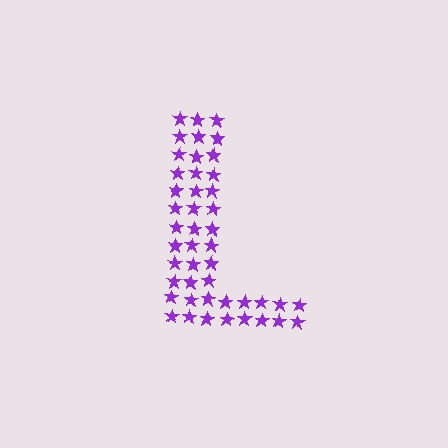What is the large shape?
The large shape is the letter L.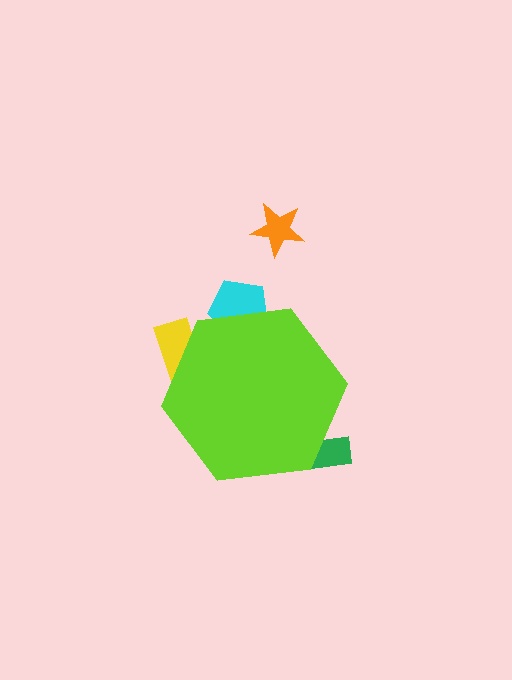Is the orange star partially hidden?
No, the orange star is fully visible.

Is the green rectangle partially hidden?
Yes, the green rectangle is partially hidden behind the lime hexagon.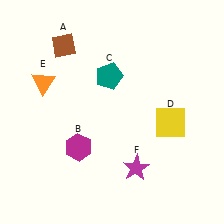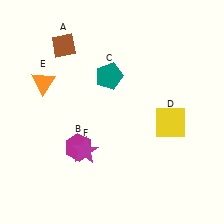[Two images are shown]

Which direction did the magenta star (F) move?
The magenta star (F) moved left.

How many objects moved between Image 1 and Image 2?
1 object moved between the two images.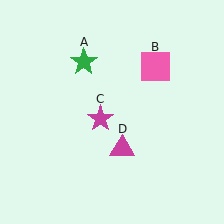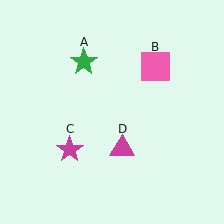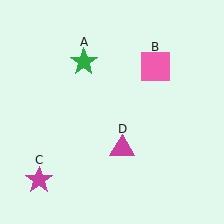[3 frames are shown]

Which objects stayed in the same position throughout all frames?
Green star (object A) and pink square (object B) and magenta triangle (object D) remained stationary.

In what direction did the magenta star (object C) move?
The magenta star (object C) moved down and to the left.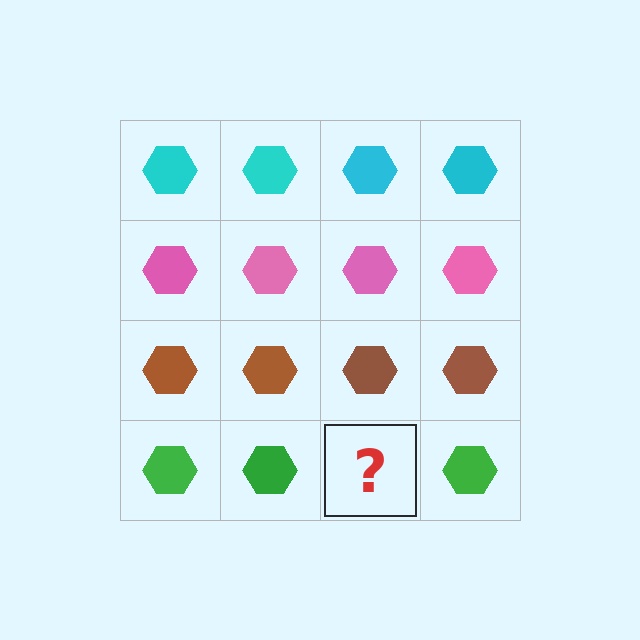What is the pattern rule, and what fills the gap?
The rule is that each row has a consistent color. The gap should be filled with a green hexagon.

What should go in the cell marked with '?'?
The missing cell should contain a green hexagon.